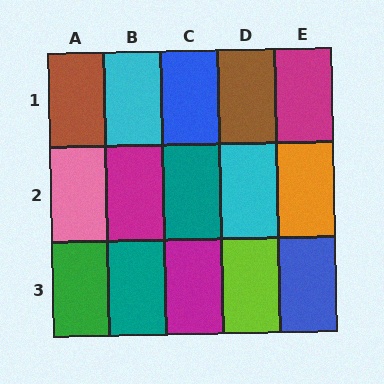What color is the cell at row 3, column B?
Teal.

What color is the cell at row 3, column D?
Lime.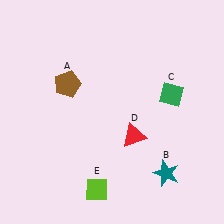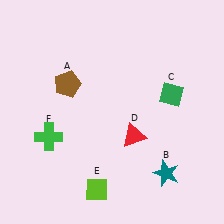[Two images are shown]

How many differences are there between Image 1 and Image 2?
There is 1 difference between the two images.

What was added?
A green cross (F) was added in Image 2.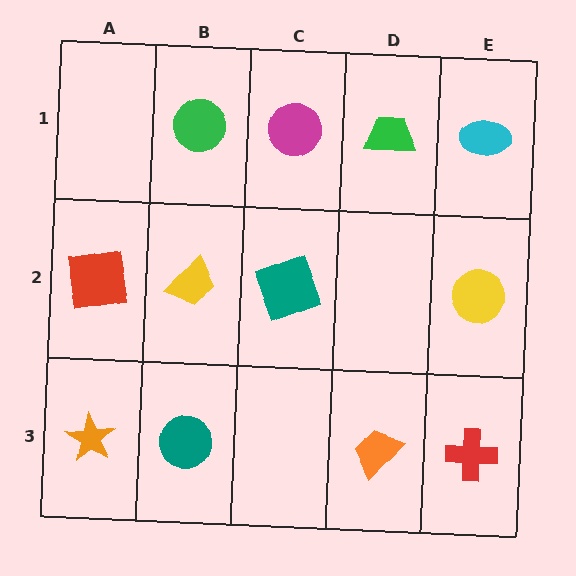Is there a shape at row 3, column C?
No, that cell is empty.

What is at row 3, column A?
An orange star.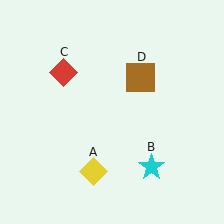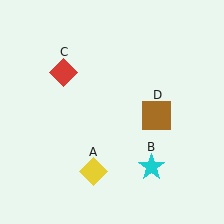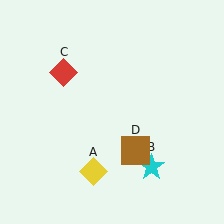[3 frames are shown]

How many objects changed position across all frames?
1 object changed position: brown square (object D).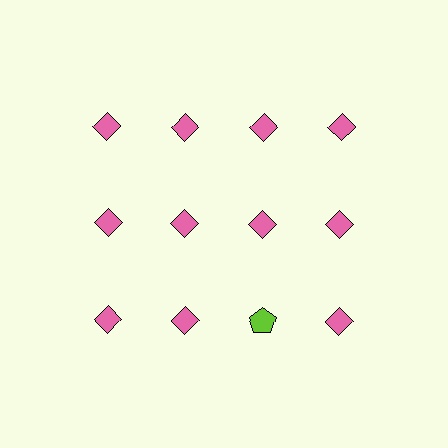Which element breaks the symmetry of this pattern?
The lime pentagon in the third row, center column breaks the symmetry. All other shapes are pink diamonds.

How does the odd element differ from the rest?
It differs in both color (lime instead of pink) and shape (pentagon instead of diamond).